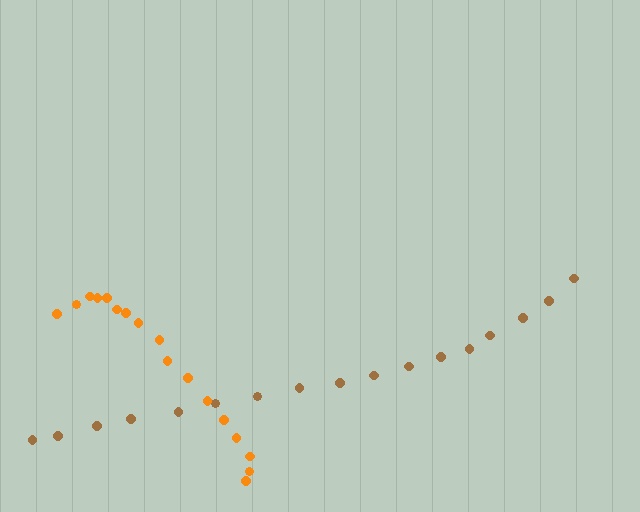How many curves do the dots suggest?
There are 2 distinct paths.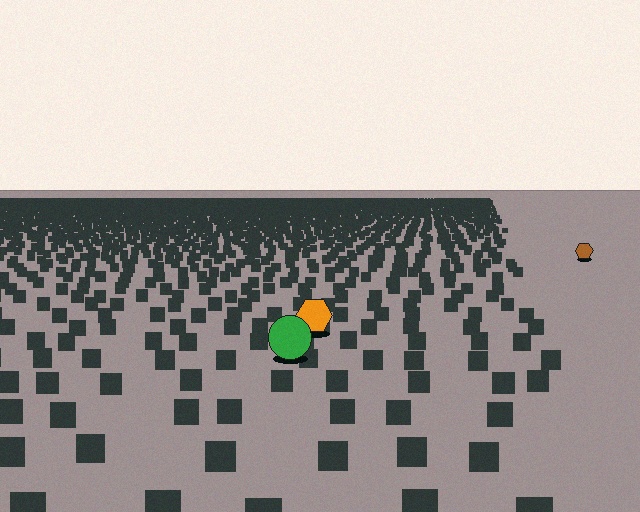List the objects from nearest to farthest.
From nearest to farthest: the green circle, the orange hexagon, the brown hexagon.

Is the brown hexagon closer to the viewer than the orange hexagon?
No. The orange hexagon is closer — you can tell from the texture gradient: the ground texture is coarser near it.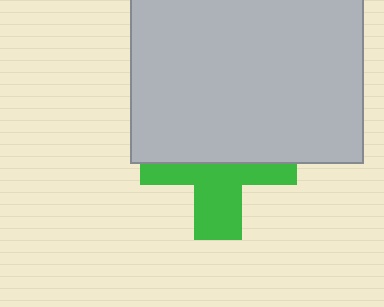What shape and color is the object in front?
The object in front is a light gray rectangle.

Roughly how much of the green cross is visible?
About half of it is visible (roughly 47%).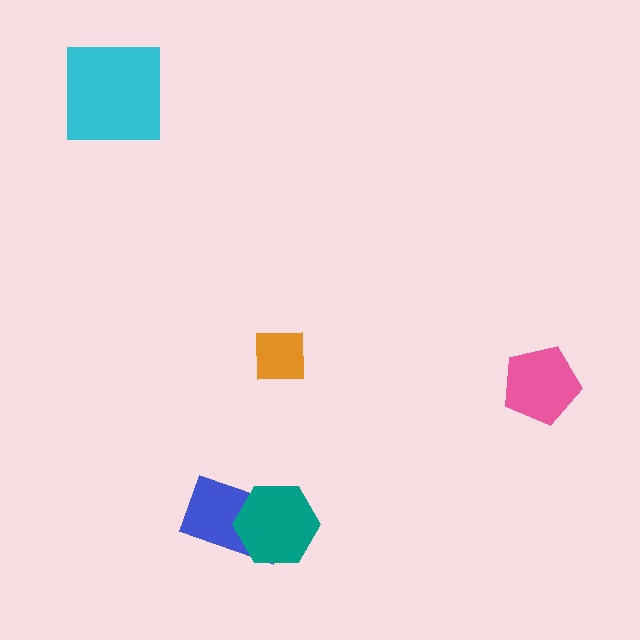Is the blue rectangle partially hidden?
Yes, it is partially covered by another shape.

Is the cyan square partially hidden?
No, no other shape covers it.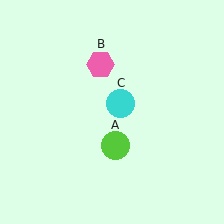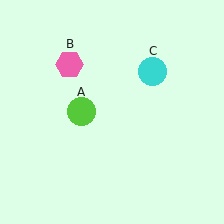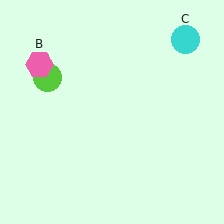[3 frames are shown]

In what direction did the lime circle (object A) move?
The lime circle (object A) moved up and to the left.